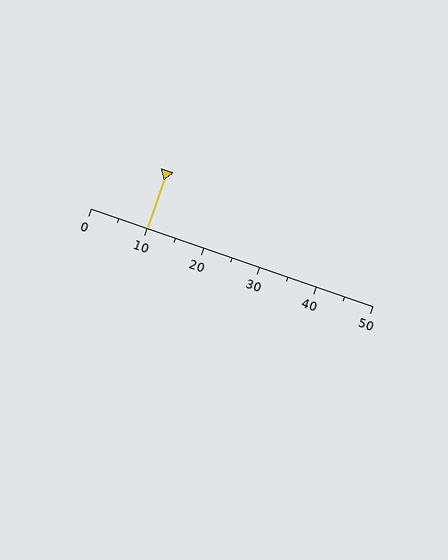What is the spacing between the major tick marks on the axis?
The major ticks are spaced 10 apart.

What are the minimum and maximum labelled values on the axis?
The axis runs from 0 to 50.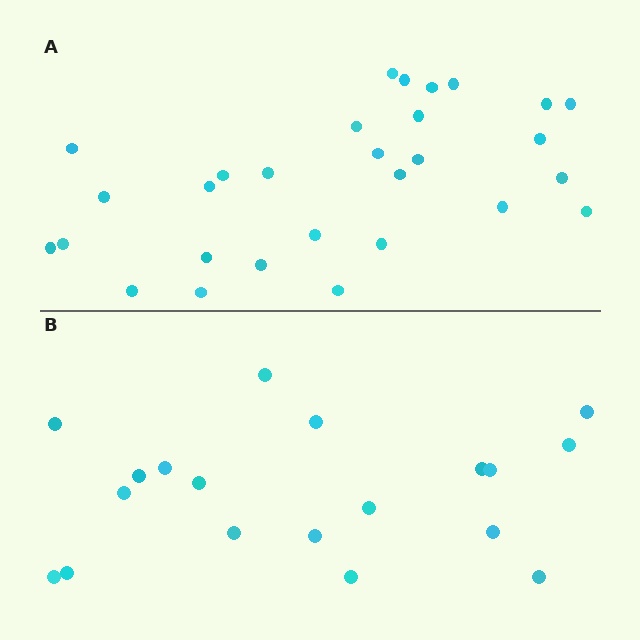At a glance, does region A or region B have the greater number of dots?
Region A (the top region) has more dots.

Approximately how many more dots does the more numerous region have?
Region A has roughly 10 or so more dots than region B.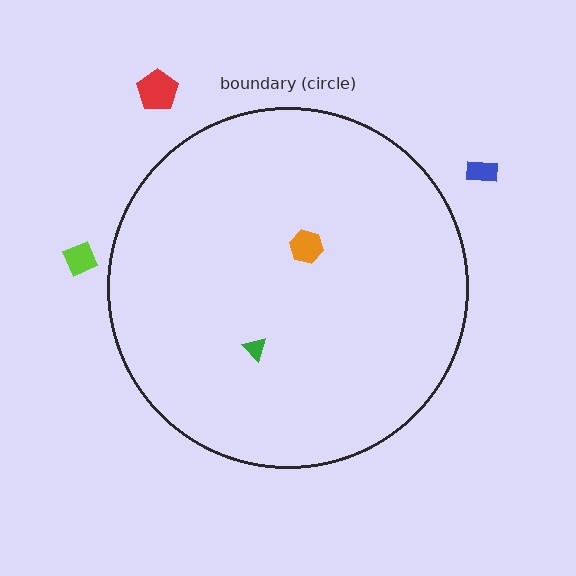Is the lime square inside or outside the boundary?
Outside.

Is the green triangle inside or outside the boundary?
Inside.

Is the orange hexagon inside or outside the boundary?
Inside.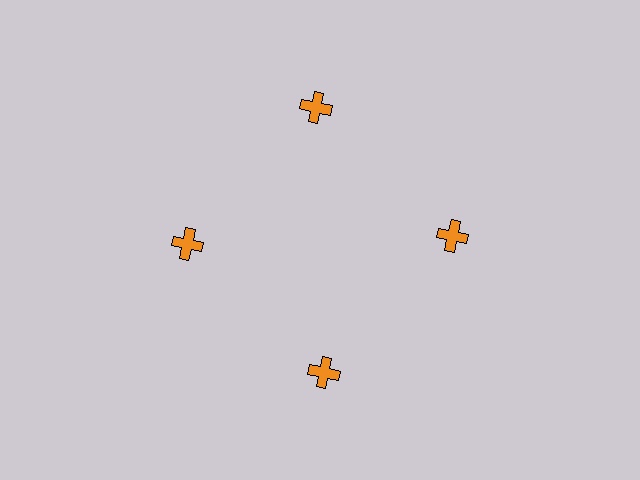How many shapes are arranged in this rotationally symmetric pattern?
There are 4 shapes, arranged in 4 groups of 1.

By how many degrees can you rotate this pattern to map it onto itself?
The pattern maps onto itself every 90 degrees of rotation.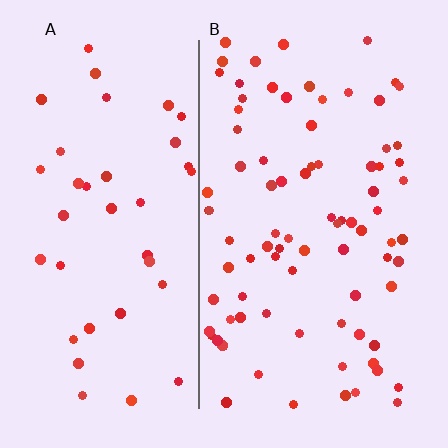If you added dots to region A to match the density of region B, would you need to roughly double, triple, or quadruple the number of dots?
Approximately double.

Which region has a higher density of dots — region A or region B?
B (the right).